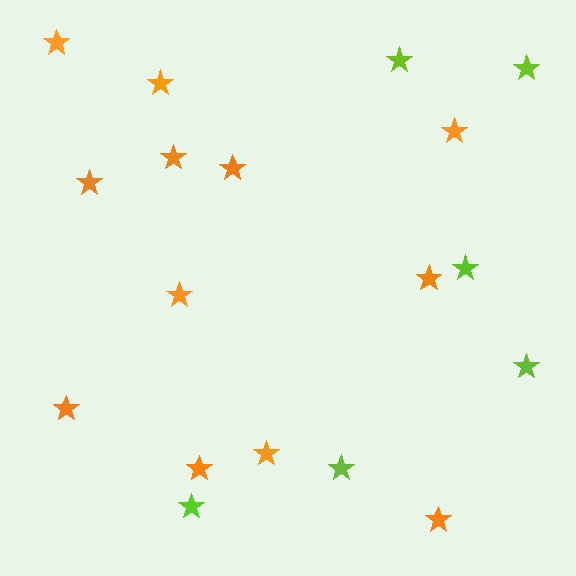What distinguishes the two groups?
There are 2 groups: one group of orange stars (12) and one group of lime stars (6).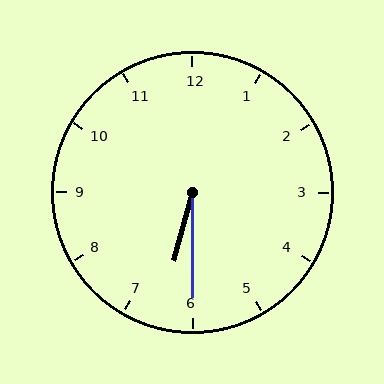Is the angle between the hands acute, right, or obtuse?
It is acute.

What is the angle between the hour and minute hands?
Approximately 15 degrees.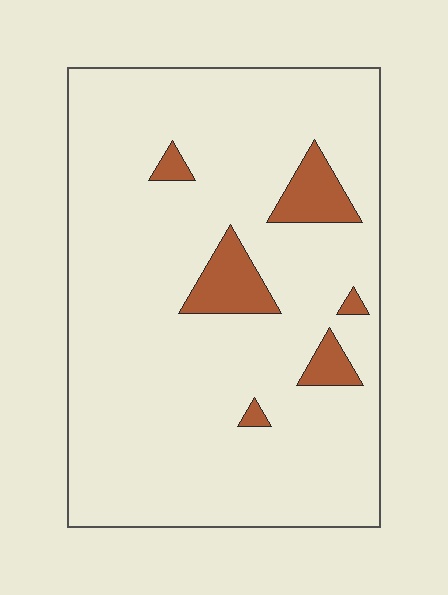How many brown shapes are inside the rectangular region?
6.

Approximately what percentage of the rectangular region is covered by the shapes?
Approximately 10%.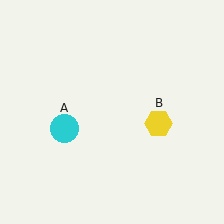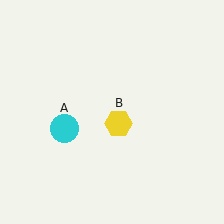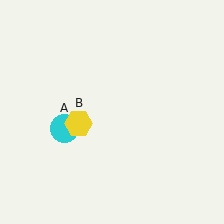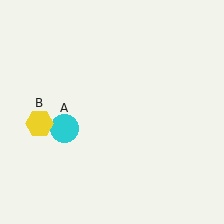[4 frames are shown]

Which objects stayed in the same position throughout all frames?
Cyan circle (object A) remained stationary.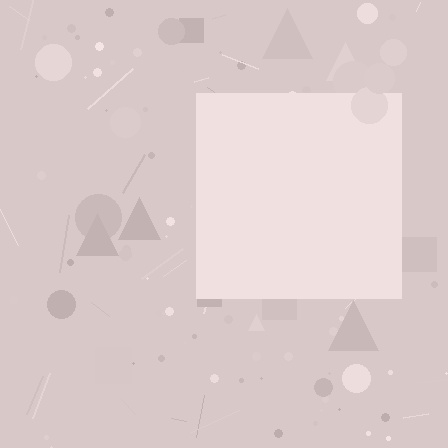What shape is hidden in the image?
A square is hidden in the image.